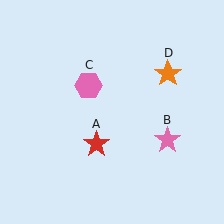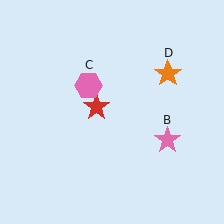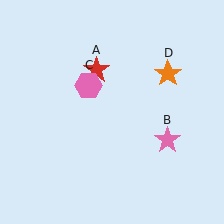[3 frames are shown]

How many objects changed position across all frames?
1 object changed position: red star (object A).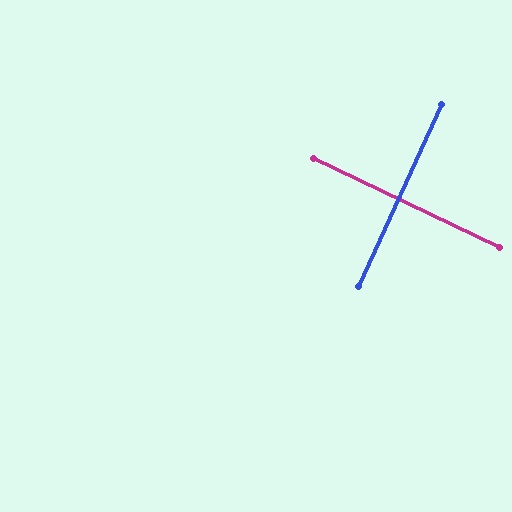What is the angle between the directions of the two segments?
Approximately 89 degrees.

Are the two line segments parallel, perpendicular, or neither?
Perpendicular — they meet at approximately 89°.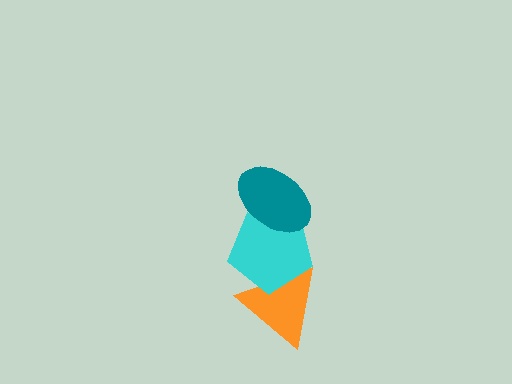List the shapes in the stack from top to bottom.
From top to bottom: the teal ellipse, the cyan pentagon, the orange triangle.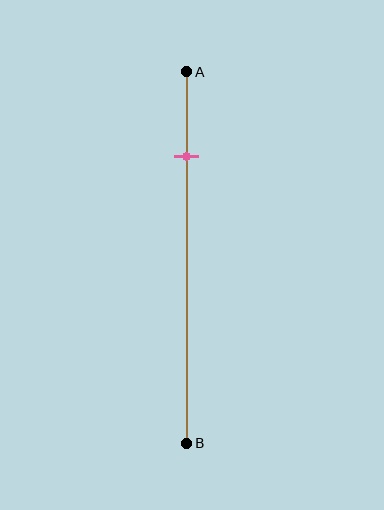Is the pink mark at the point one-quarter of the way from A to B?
Yes, the mark is approximately at the one-quarter point.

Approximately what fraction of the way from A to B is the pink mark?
The pink mark is approximately 25% of the way from A to B.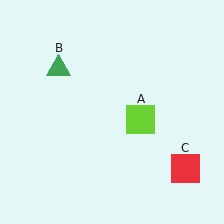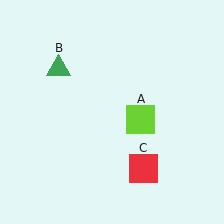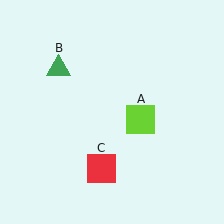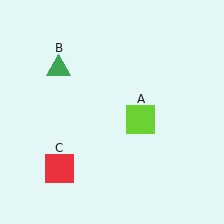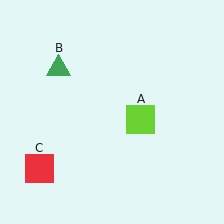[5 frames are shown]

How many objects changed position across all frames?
1 object changed position: red square (object C).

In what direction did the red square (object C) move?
The red square (object C) moved left.